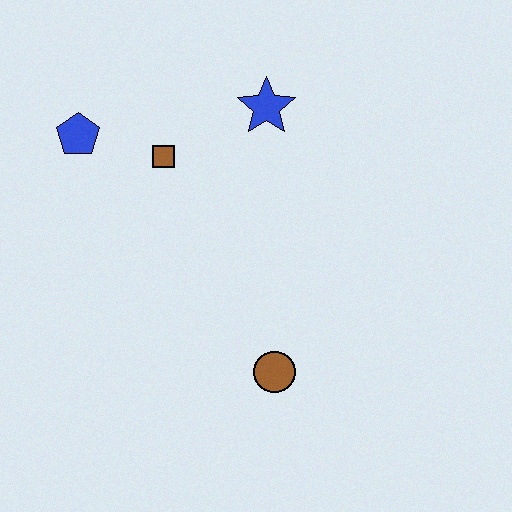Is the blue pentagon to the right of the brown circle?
No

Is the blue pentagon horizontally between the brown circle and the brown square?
No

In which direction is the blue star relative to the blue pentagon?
The blue star is to the right of the blue pentagon.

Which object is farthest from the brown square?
The brown circle is farthest from the brown square.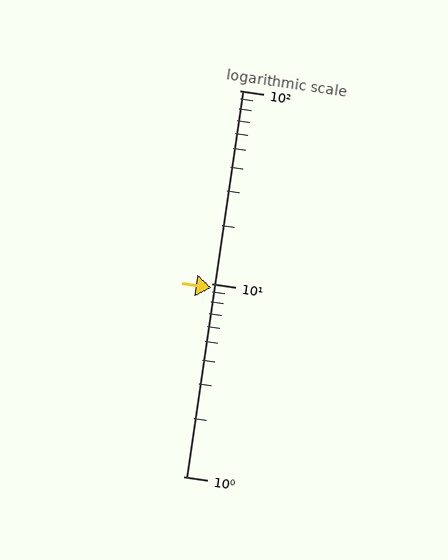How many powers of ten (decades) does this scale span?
The scale spans 2 decades, from 1 to 100.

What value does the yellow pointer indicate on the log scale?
The pointer indicates approximately 9.5.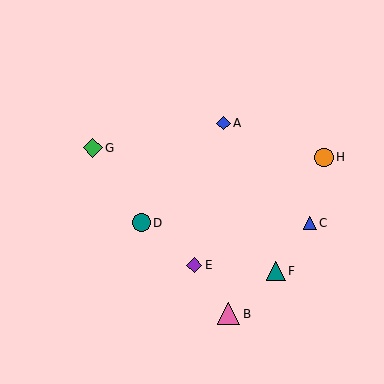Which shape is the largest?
The pink triangle (labeled B) is the largest.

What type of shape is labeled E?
Shape E is a purple diamond.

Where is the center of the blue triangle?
The center of the blue triangle is at (310, 223).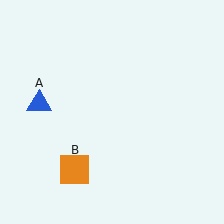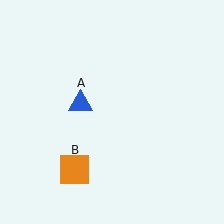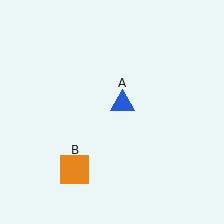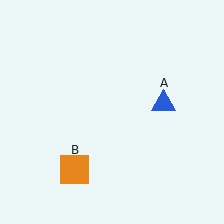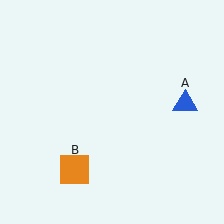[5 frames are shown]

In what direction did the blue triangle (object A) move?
The blue triangle (object A) moved right.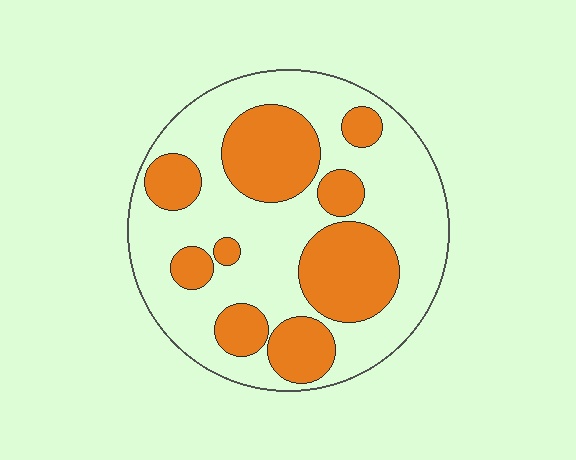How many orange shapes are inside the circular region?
9.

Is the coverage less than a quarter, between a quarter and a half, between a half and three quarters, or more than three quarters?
Between a quarter and a half.